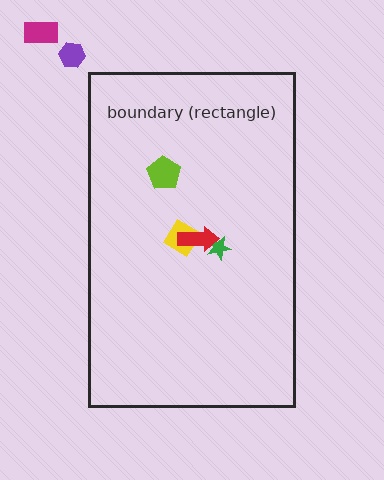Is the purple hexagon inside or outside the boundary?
Outside.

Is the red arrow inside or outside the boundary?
Inside.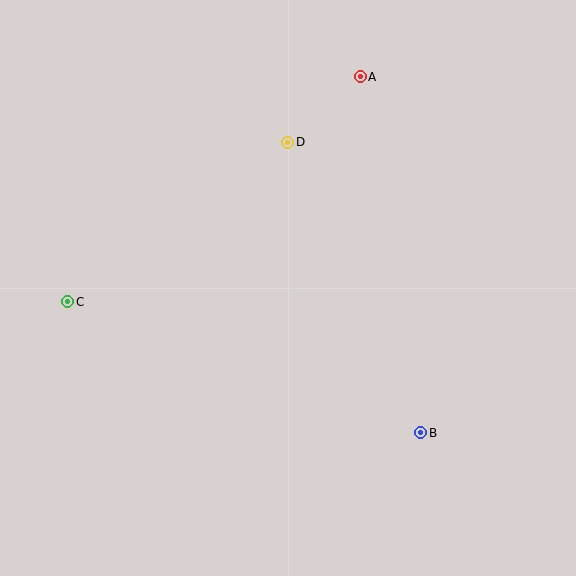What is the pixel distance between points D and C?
The distance between D and C is 272 pixels.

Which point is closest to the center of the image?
Point D at (288, 142) is closest to the center.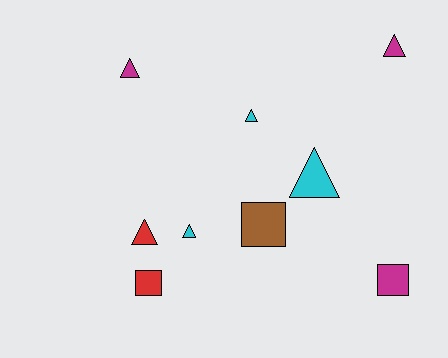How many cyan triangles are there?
There are 3 cyan triangles.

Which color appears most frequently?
Cyan, with 3 objects.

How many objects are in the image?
There are 9 objects.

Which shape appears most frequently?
Triangle, with 6 objects.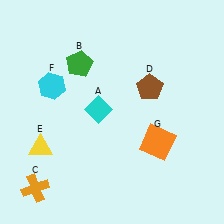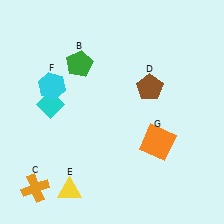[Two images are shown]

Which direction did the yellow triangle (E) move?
The yellow triangle (E) moved down.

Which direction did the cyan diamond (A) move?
The cyan diamond (A) moved left.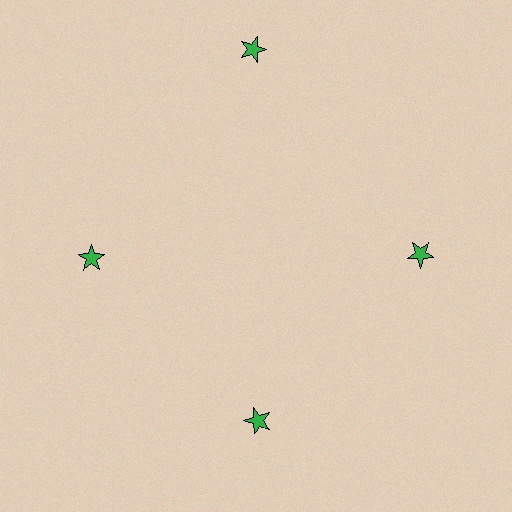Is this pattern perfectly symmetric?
No. The 4 green stars are arranged in a ring, but one element near the 12 o'clock position is pushed outward from the center, breaking the 4-fold rotational symmetry.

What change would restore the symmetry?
The symmetry would be restored by moving it inward, back onto the ring so that all 4 stars sit at equal angles and equal distance from the center.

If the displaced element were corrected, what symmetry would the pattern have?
It would have 4-fold rotational symmetry — the pattern would map onto itself every 90 degrees.